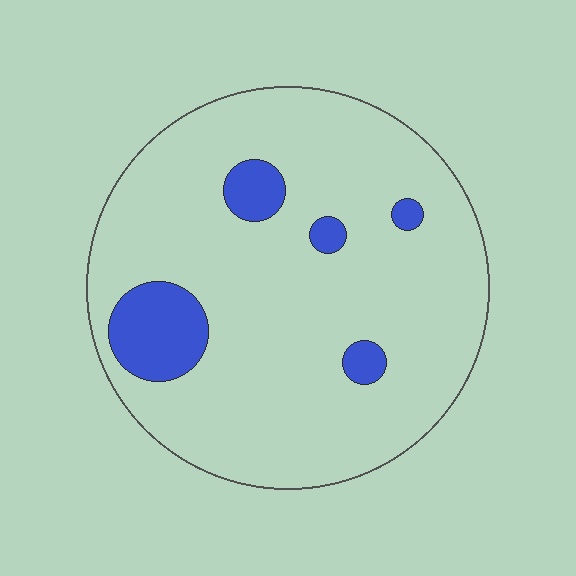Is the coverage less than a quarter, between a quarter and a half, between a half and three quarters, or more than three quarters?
Less than a quarter.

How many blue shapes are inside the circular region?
5.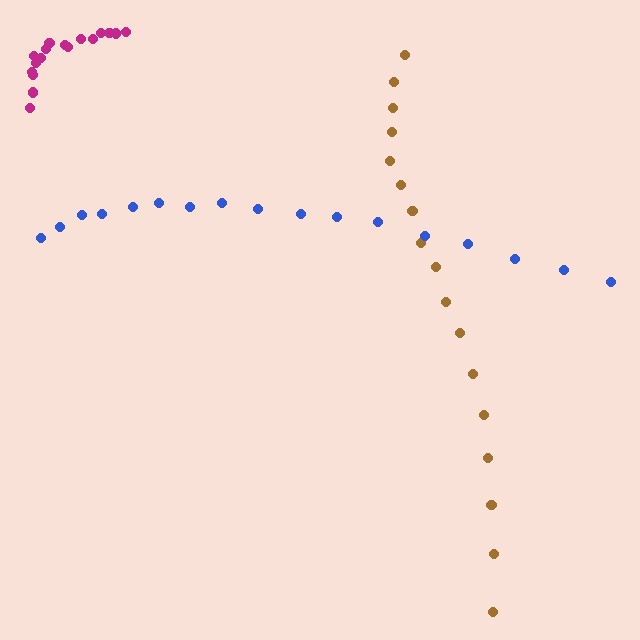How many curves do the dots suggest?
There are 3 distinct paths.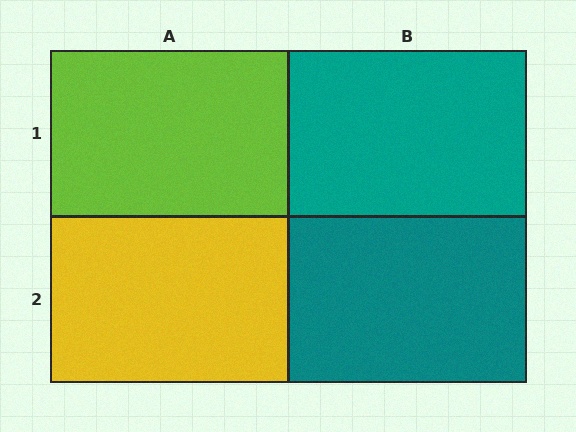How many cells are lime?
1 cell is lime.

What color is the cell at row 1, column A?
Lime.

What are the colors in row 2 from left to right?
Yellow, teal.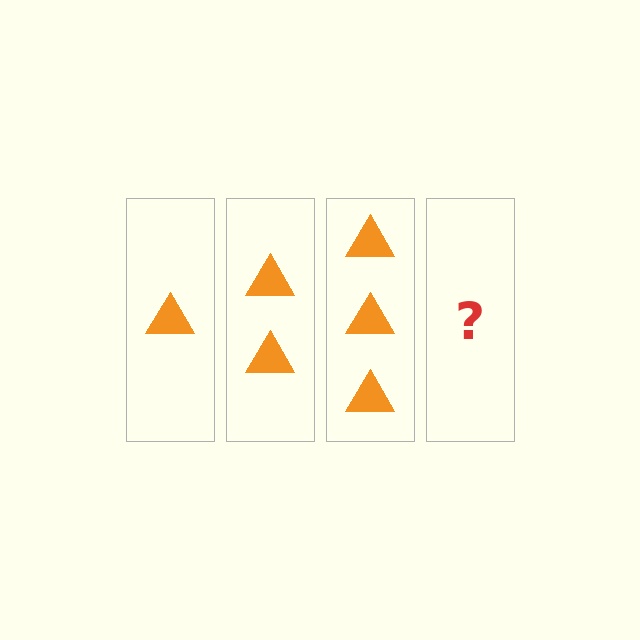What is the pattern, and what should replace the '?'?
The pattern is that each step adds one more triangle. The '?' should be 4 triangles.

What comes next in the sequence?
The next element should be 4 triangles.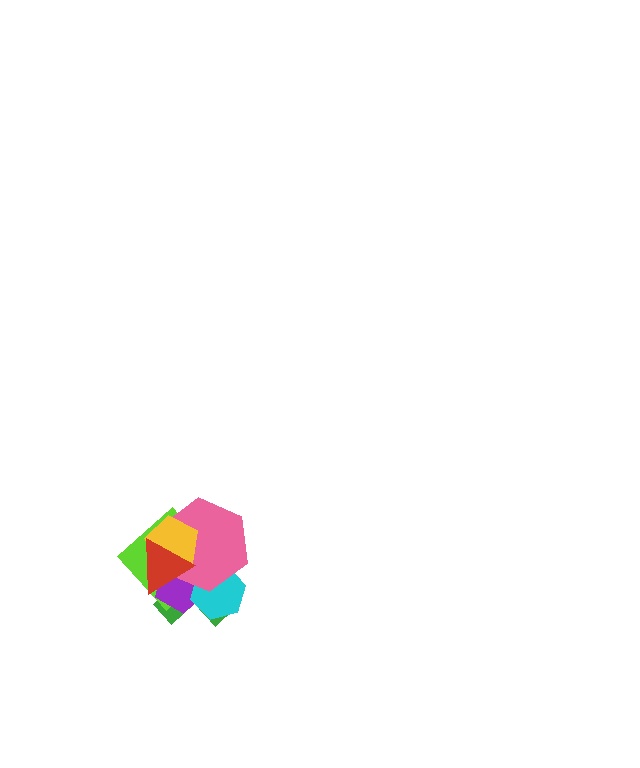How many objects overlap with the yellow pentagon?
5 objects overlap with the yellow pentagon.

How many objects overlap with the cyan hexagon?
3 objects overlap with the cyan hexagon.